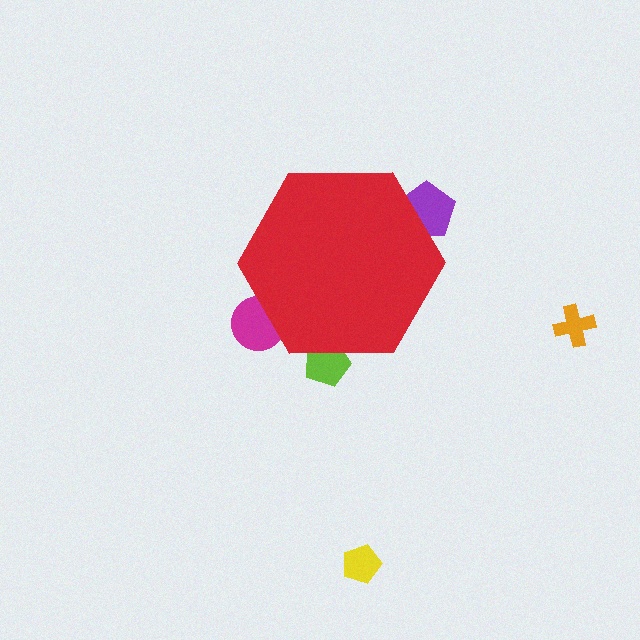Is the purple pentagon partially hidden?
Yes, the purple pentagon is partially hidden behind the red hexagon.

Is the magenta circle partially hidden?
Yes, the magenta circle is partially hidden behind the red hexagon.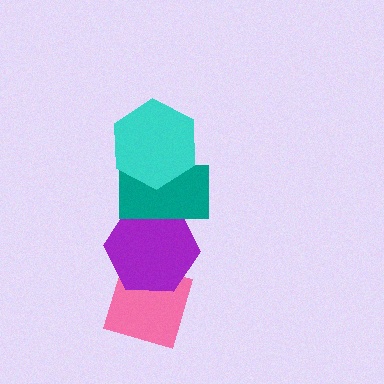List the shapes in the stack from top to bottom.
From top to bottom: the cyan hexagon, the teal rectangle, the purple hexagon, the pink diamond.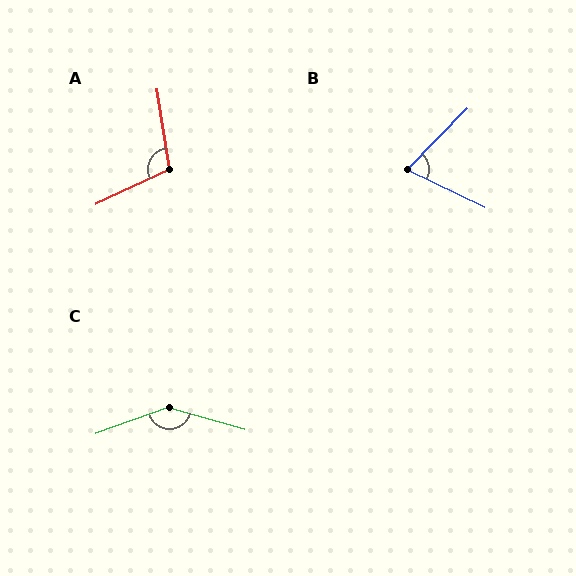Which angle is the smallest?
B, at approximately 71 degrees.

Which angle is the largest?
C, at approximately 144 degrees.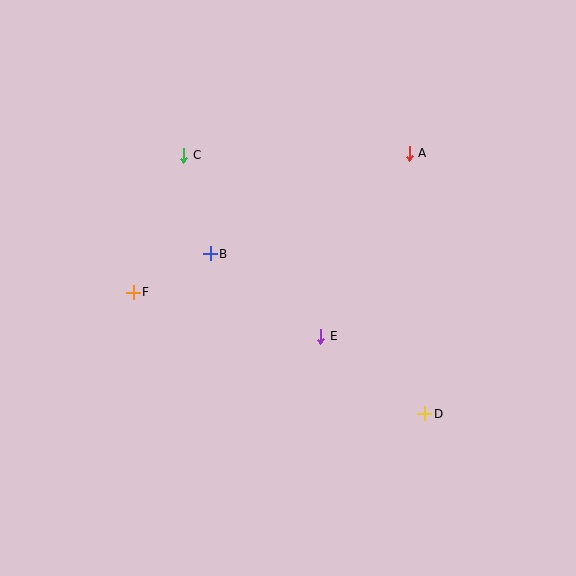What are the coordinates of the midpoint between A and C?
The midpoint between A and C is at (297, 154).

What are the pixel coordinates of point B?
Point B is at (210, 254).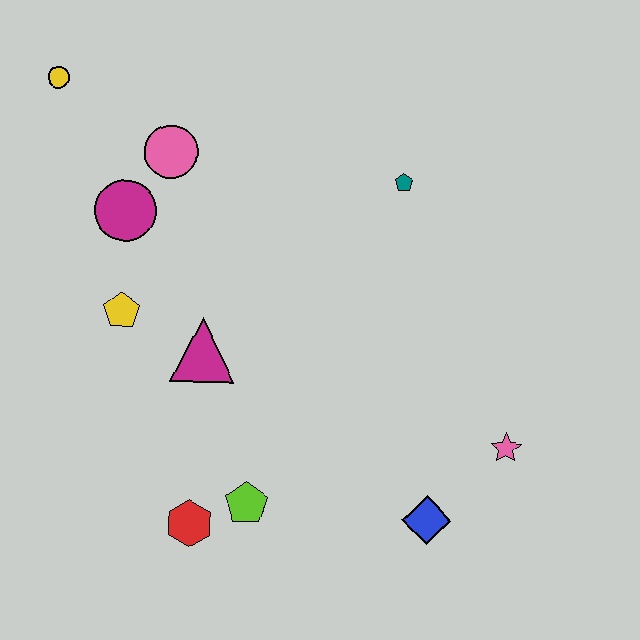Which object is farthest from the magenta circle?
The pink star is farthest from the magenta circle.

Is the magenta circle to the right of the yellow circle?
Yes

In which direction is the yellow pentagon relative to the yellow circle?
The yellow pentagon is below the yellow circle.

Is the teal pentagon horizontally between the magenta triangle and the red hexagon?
No